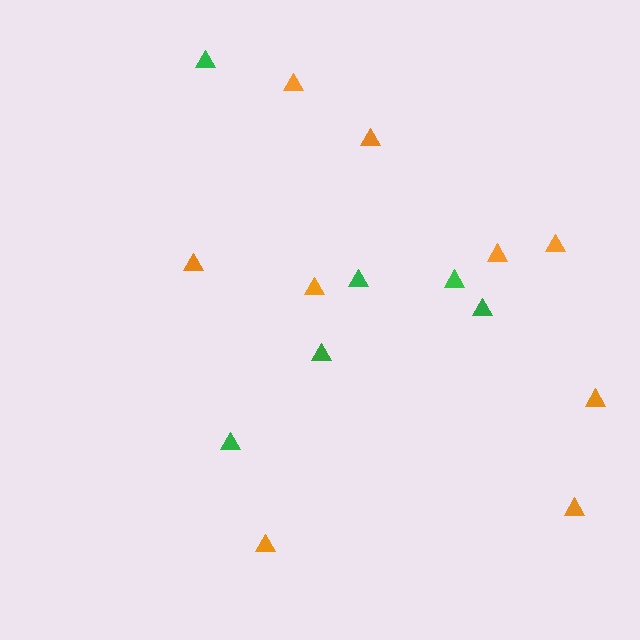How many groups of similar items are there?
There are 2 groups: one group of green triangles (6) and one group of orange triangles (9).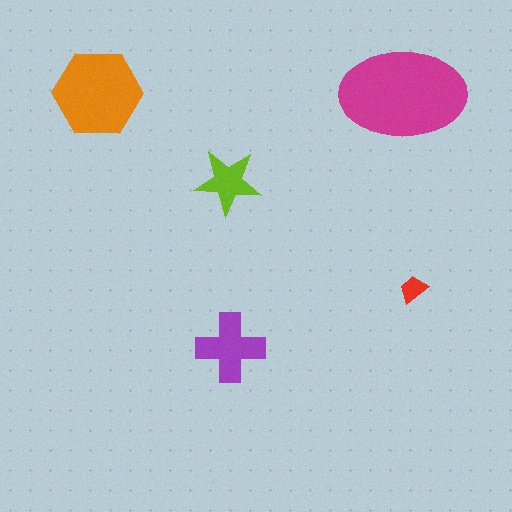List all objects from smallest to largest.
The red trapezoid, the lime star, the purple cross, the orange hexagon, the magenta ellipse.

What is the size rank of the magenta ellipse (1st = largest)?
1st.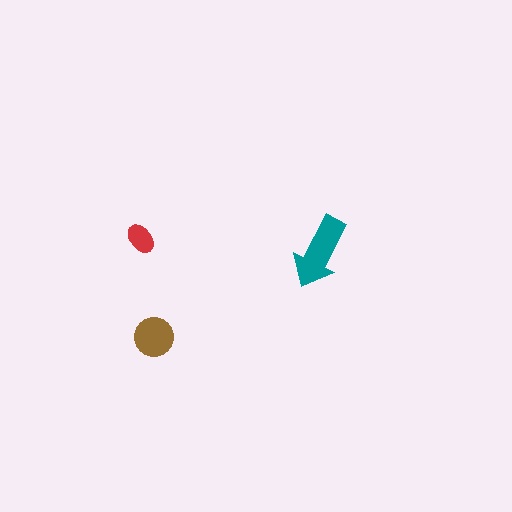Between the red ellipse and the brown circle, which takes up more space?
The brown circle.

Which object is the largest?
The teal arrow.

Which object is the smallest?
The red ellipse.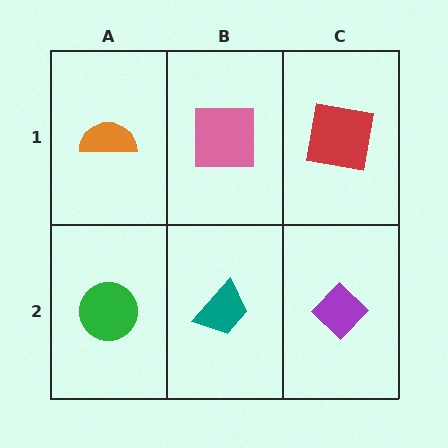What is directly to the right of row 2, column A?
A teal trapezoid.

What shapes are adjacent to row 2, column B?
A pink square (row 1, column B), a green circle (row 2, column A), a purple diamond (row 2, column C).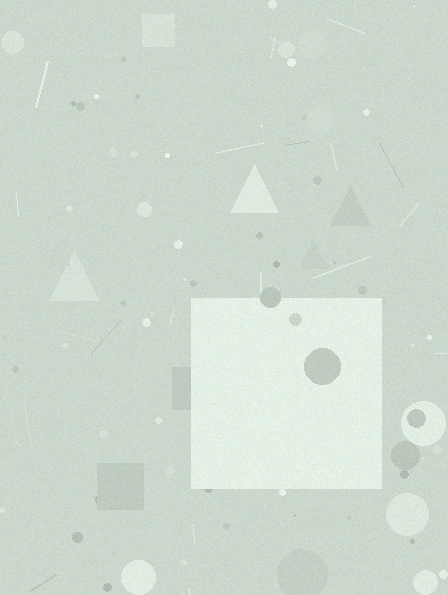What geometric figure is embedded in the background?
A square is embedded in the background.